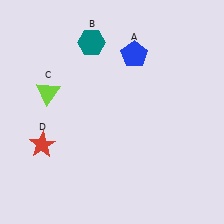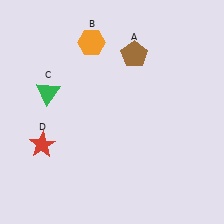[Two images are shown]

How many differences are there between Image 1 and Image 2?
There are 3 differences between the two images.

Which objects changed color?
A changed from blue to brown. B changed from teal to orange. C changed from lime to green.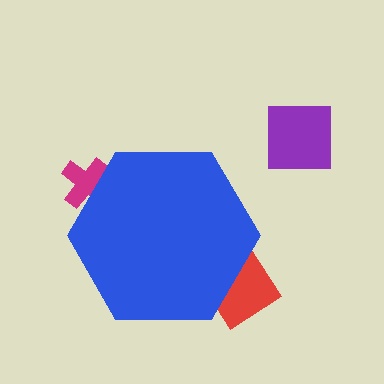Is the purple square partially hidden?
No, the purple square is fully visible.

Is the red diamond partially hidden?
Yes, the red diamond is partially hidden behind the blue hexagon.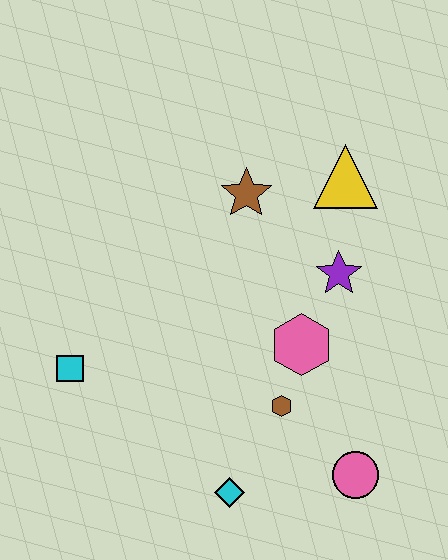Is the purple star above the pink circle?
Yes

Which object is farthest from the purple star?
The cyan square is farthest from the purple star.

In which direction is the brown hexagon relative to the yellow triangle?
The brown hexagon is below the yellow triangle.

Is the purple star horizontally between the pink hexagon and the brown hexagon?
No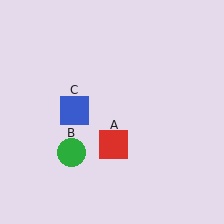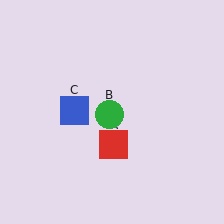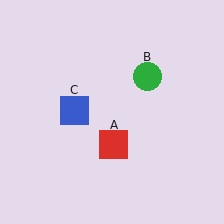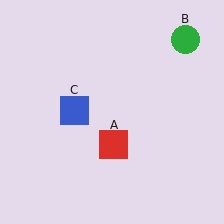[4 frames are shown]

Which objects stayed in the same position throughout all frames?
Red square (object A) and blue square (object C) remained stationary.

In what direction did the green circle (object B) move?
The green circle (object B) moved up and to the right.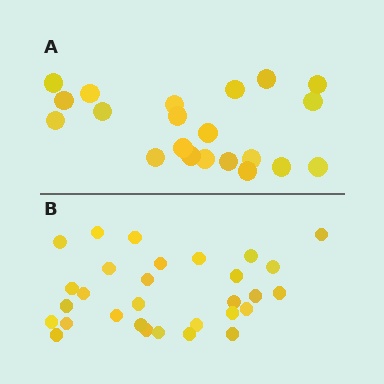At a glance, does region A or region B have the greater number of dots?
Region B (the bottom region) has more dots.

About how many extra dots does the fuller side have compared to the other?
Region B has roughly 8 or so more dots than region A.